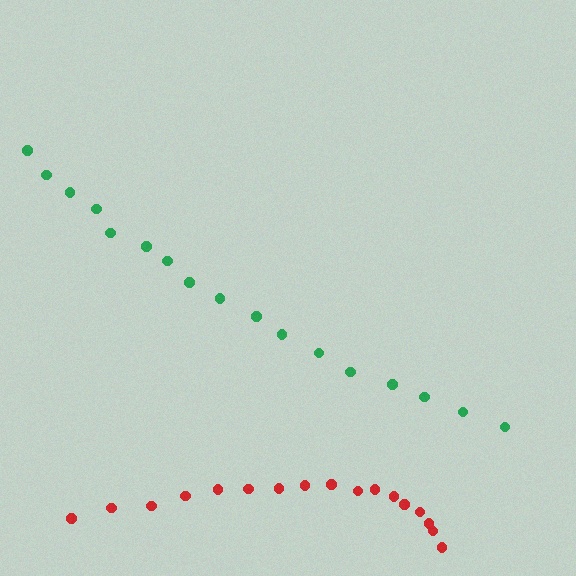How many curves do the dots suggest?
There are 2 distinct paths.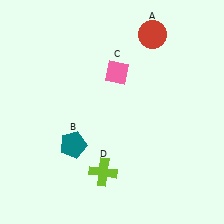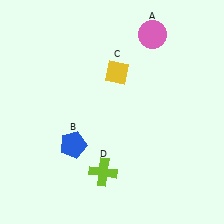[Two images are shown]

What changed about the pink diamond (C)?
In Image 1, C is pink. In Image 2, it changed to yellow.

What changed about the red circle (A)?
In Image 1, A is red. In Image 2, it changed to pink.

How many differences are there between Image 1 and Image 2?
There are 3 differences between the two images.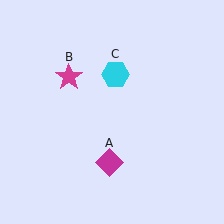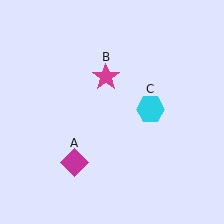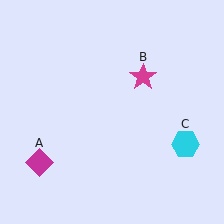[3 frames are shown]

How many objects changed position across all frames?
3 objects changed position: magenta diamond (object A), magenta star (object B), cyan hexagon (object C).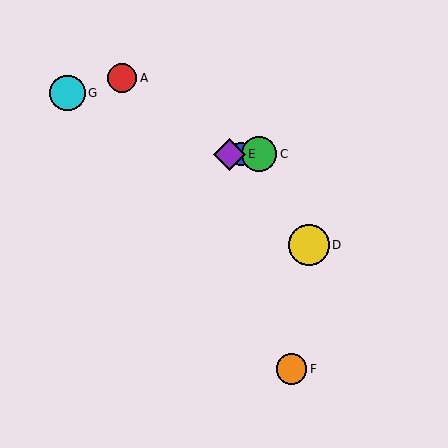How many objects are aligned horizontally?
3 objects (B, C, E) are aligned horizontally.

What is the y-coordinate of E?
Object E is at y≈154.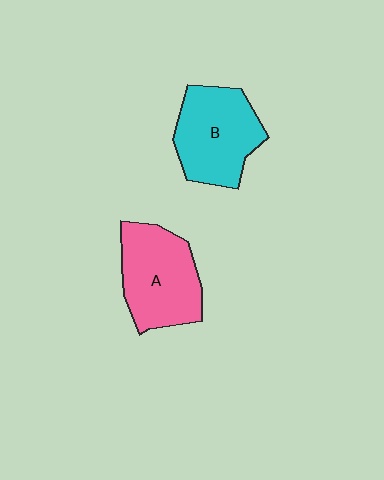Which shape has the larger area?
Shape A (pink).